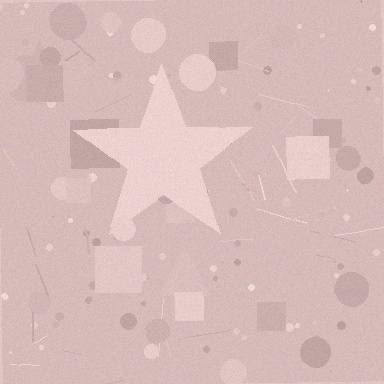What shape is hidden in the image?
A star is hidden in the image.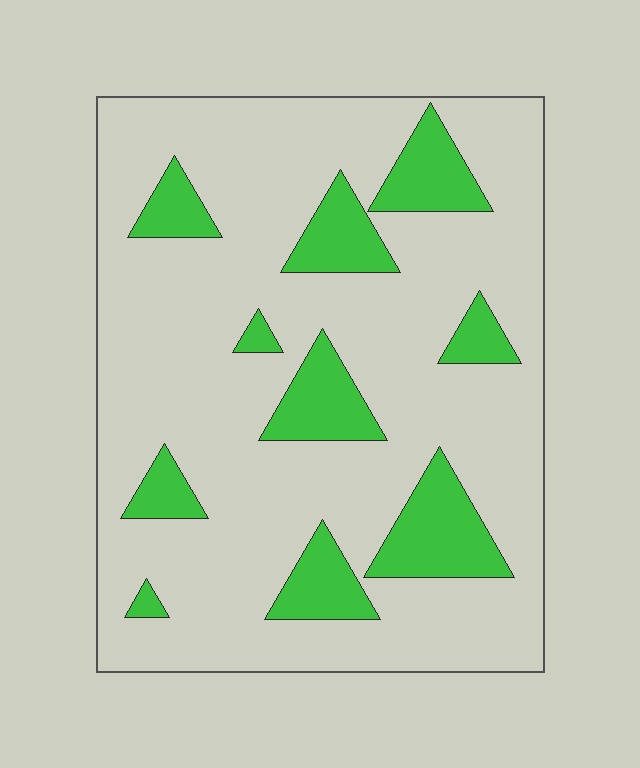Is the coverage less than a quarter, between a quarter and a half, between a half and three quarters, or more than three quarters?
Less than a quarter.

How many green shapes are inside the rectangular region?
10.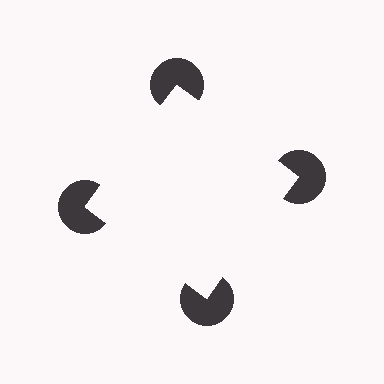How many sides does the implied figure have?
4 sides.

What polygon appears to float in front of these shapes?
An illusory square — its edges are inferred from the aligned wedge cuts in the pac-man discs, not physically drawn.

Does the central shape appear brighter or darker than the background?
It typically appears slightly brighter than the background, even though no actual brightness change is drawn.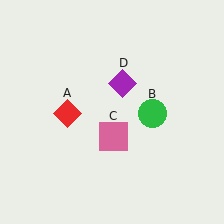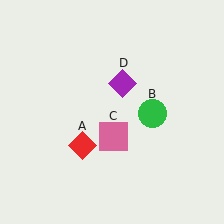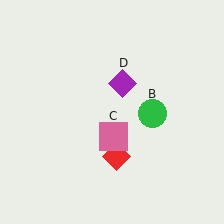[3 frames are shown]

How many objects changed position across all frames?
1 object changed position: red diamond (object A).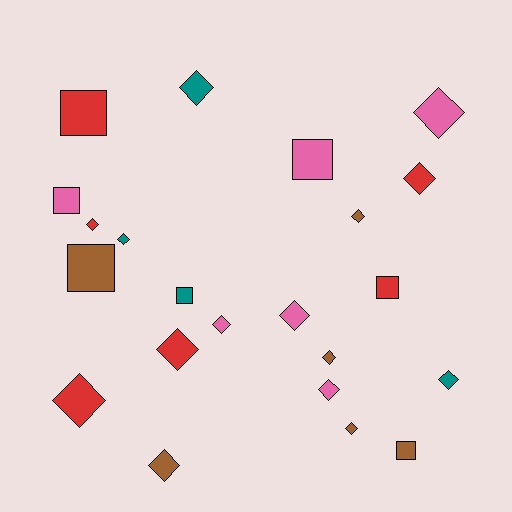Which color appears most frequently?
Red, with 6 objects.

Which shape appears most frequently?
Diamond, with 15 objects.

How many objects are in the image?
There are 22 objects.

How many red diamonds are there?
There are 4 red diamonds.